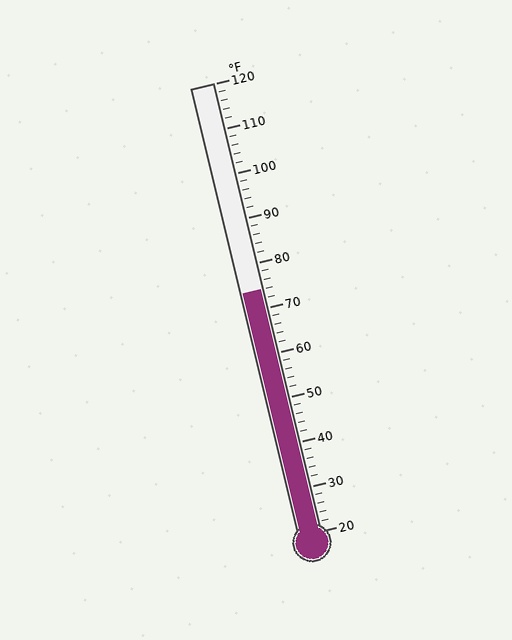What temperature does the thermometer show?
The thermometer shows approximately 74°F.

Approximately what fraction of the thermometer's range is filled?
The thermometer is filled to approximately 55% of its range.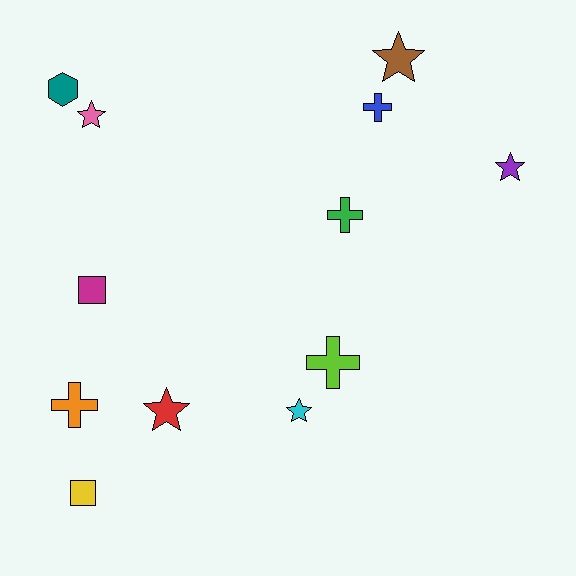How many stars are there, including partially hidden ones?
There are 5 stars.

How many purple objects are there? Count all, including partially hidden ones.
There is 1 purple object.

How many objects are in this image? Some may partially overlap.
There are 12 objects.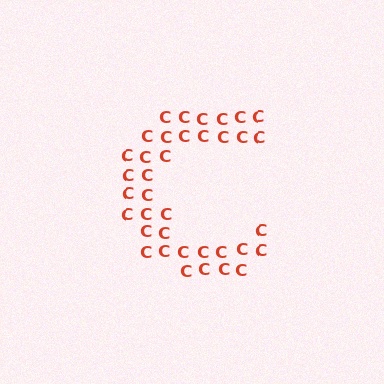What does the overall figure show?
The overall figure shows the letter C.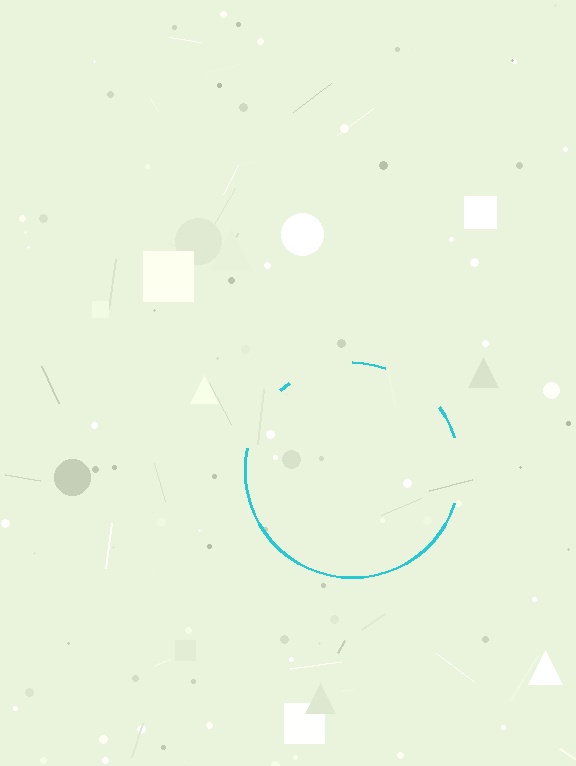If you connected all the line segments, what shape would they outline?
They would outline a circle.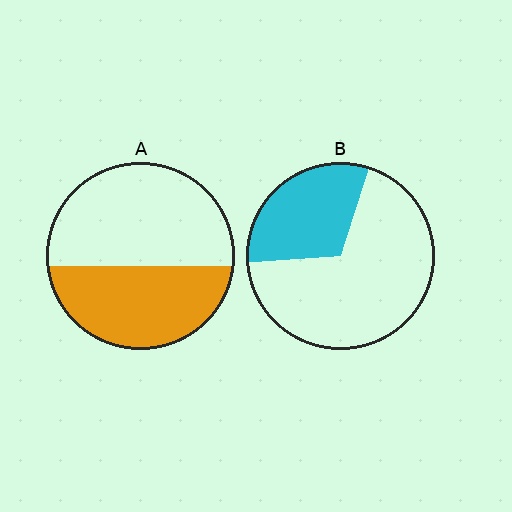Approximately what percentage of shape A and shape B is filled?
A is approximately 45% and B is approximately 30%.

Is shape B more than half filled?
No.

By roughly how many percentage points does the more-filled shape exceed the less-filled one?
By roughly 10 percentage points (A over B).